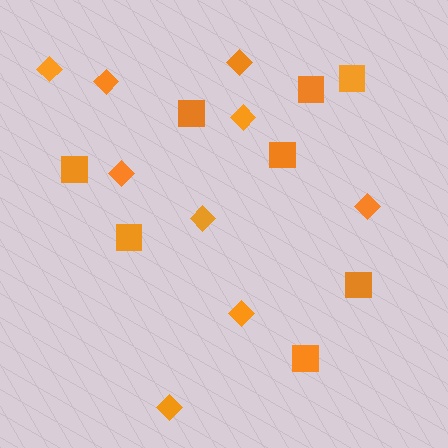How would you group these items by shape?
There are 2 groups: one group of diamonds (9) and one group of squares (8).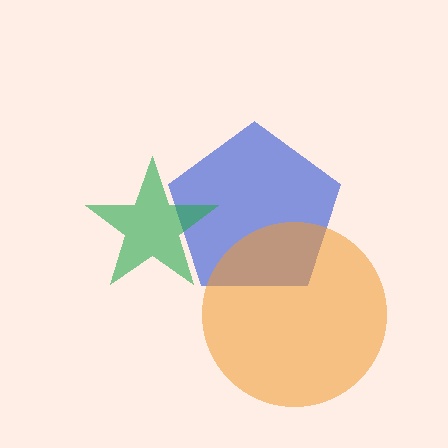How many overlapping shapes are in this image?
There are 3 overlapping shapes in the image.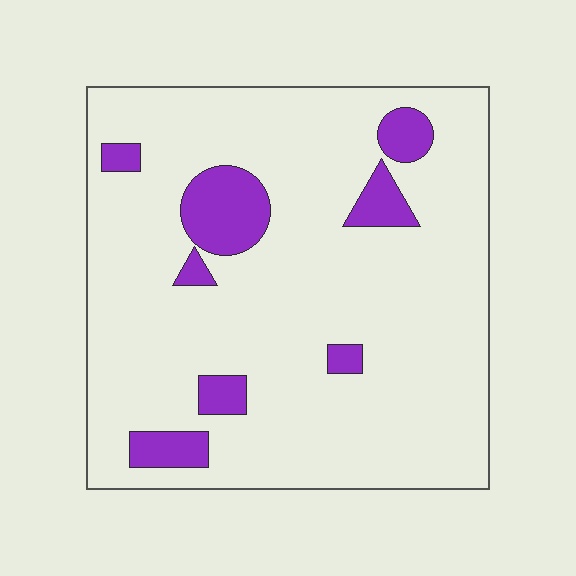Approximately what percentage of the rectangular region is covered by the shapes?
Approximately 10%.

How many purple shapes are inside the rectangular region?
8.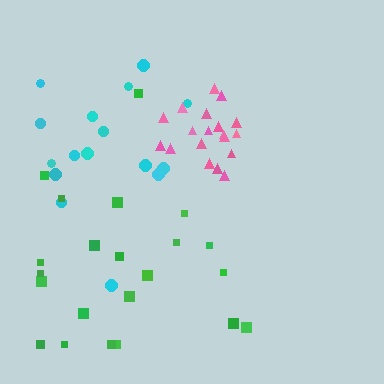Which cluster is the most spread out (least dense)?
Green.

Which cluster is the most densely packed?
Pink.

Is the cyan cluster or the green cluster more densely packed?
Cyan.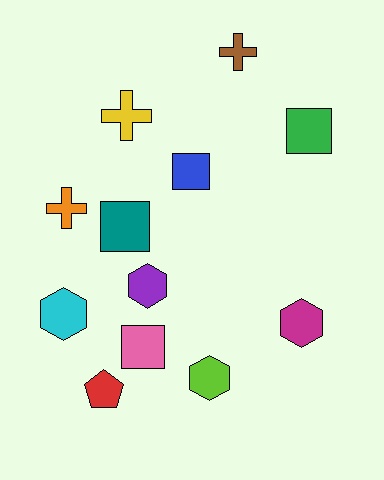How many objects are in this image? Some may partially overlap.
There are 12 objects.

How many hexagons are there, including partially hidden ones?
There are 4 hexagons.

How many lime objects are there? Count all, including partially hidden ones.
There is 1 lime object.